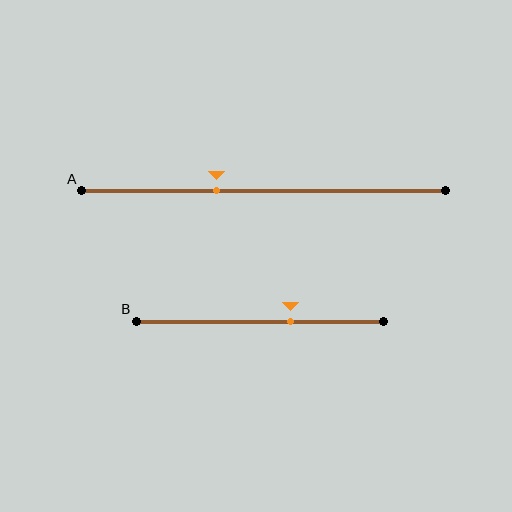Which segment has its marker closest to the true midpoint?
Segment B has its marker closest to the true midpoint.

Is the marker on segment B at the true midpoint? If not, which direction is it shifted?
No, the marker on segment B is shifted to the right by about 12% of the segment length.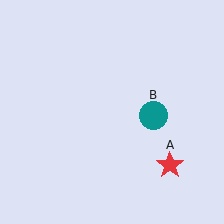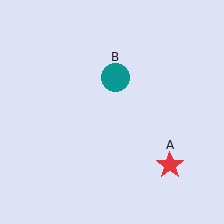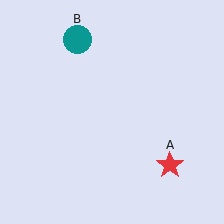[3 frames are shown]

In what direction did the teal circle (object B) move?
The teal circle (object B) moved up and to the left.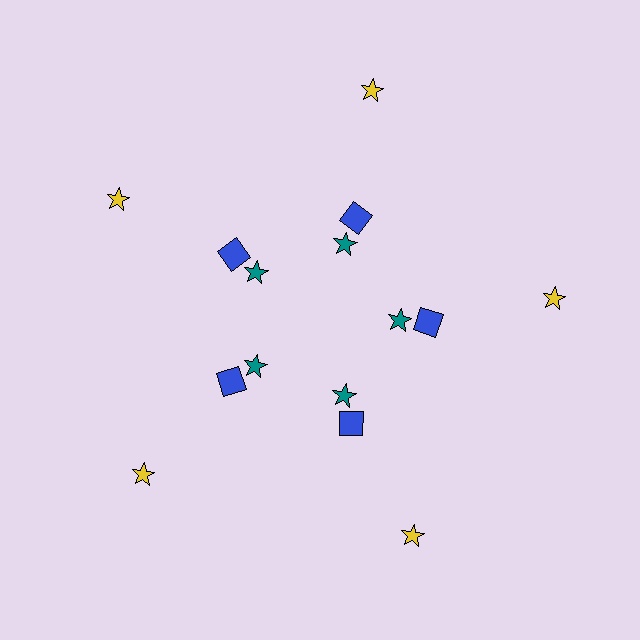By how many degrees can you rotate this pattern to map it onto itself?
The pattern maps onto itself every 72 degrees of rotation.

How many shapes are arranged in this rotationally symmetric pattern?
There are 15 shapes, arranged in 5 groups of 3.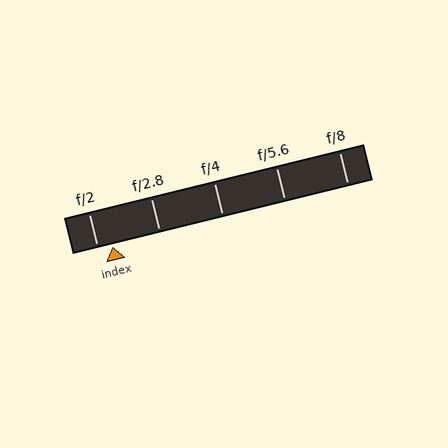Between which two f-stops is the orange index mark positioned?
The index mark is between f/2 and f/2.8.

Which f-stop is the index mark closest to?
The index mark is closest to f/2.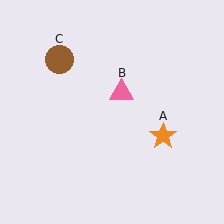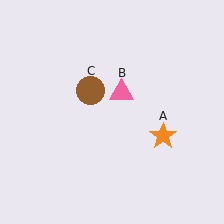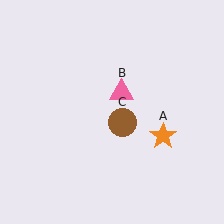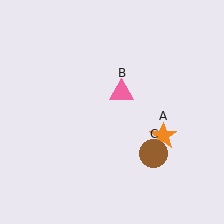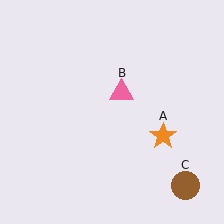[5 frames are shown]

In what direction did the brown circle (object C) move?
The brown circle (object C) moved down and to the right.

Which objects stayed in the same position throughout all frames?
Orange star (object A) and pink triangle (object B) remained stationary.